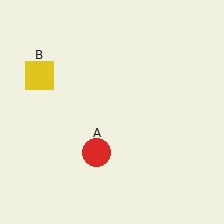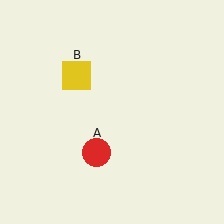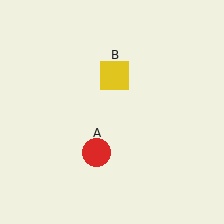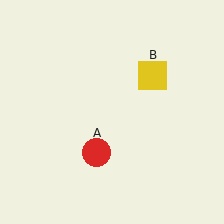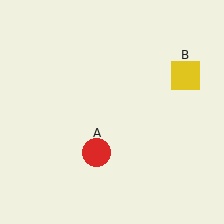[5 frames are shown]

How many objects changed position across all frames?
1 object changed position: yellow square (object B).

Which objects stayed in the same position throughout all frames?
Red circle (object A) remained stationary.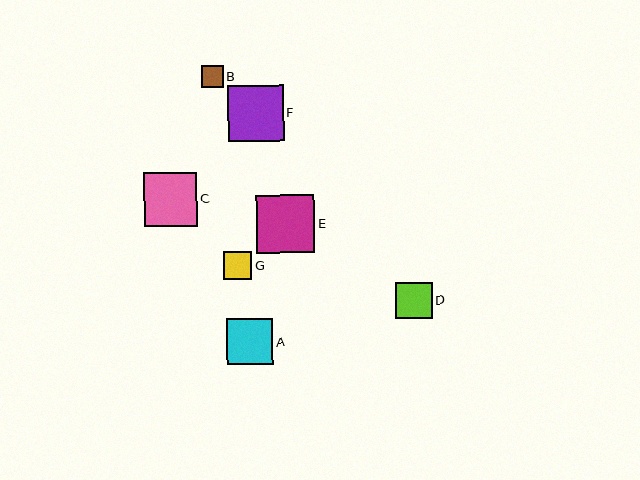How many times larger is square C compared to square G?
Square C is approximately 1.9 times the size of square G.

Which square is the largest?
Square E is the largest with a size of approximately 58 pixels.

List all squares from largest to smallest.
From largest to smallest: E, F, C, A, D, G, B.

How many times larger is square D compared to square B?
Square D is approximately 1.7 times the size of square B.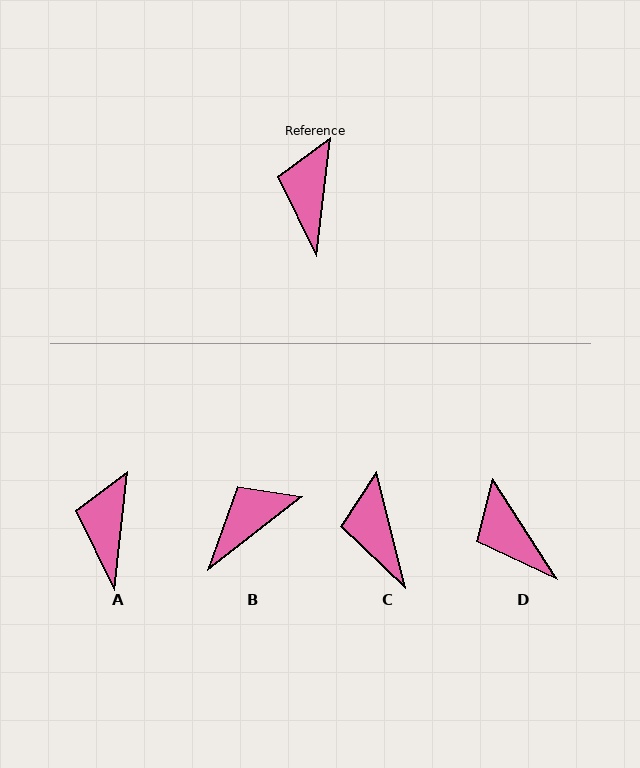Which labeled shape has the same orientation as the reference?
A.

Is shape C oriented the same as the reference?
No, it is off by about 20 degrees.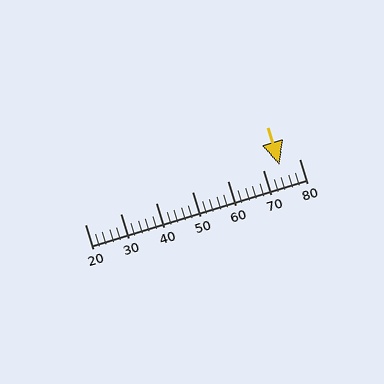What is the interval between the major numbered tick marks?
The major tick marks are spaced 10 units apart.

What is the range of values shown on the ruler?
The ruler shows values from 20 to 80.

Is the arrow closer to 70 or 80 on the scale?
The arrow is closer to 70.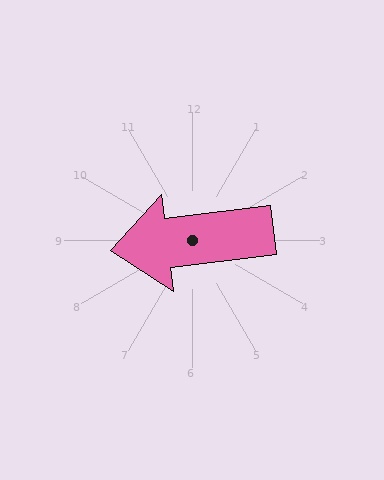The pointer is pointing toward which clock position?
Roughly 9 o'clock.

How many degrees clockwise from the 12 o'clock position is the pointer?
Approximately 263 degrees.